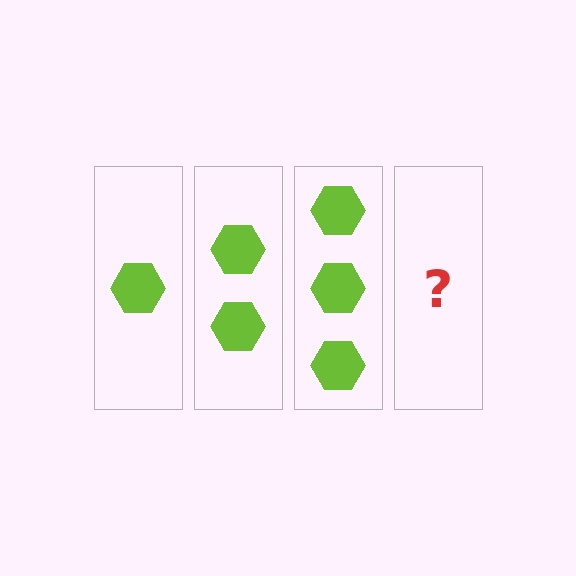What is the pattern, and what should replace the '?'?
The pattern is that each step adds one more hexagon. The '?' should be 4 hexagons.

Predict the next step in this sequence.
The next step is 4 hexagons.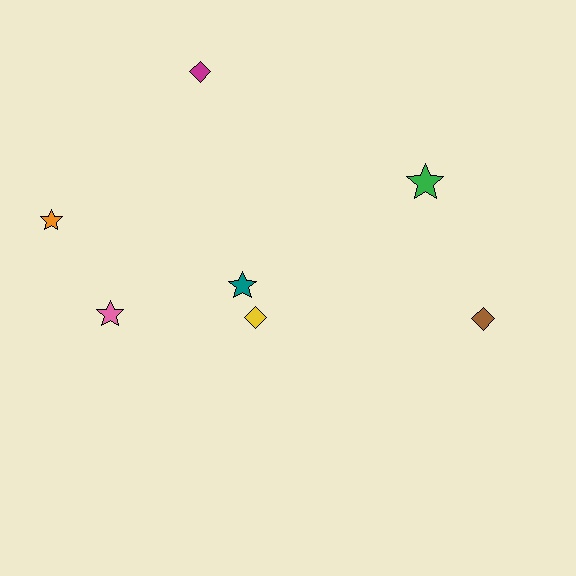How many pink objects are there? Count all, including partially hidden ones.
There is 1 pink object.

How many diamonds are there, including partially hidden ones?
There are 3 diamonds.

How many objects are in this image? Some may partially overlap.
There are 7 objects.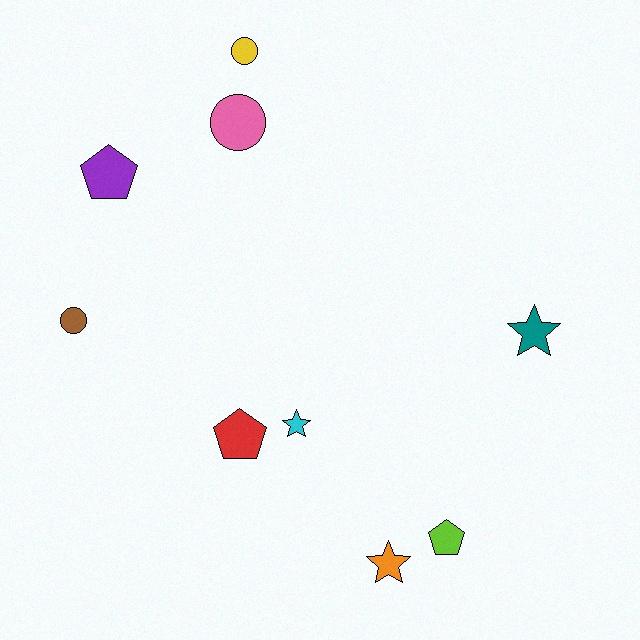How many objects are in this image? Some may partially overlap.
There are 9 objects.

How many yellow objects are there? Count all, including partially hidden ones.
There is 1 yellow object.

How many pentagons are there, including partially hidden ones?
There are 3 pentagons.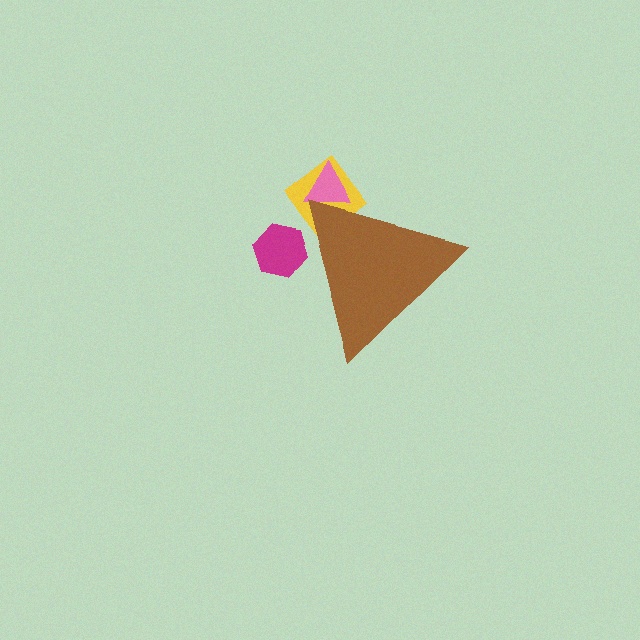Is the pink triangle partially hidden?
Yes, the pink triangle is partially hidden behind the brown triangle.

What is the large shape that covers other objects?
A brown triangle.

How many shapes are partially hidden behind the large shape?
3 shapes are partially hidden.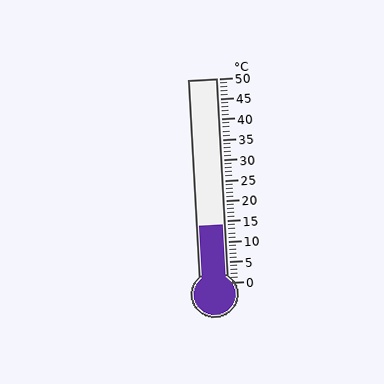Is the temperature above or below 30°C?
The temperature is below 30°C.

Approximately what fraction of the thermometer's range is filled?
The thermometer is filled to approximately 30% of its range.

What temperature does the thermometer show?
The thermometer shows approximately 14°C.